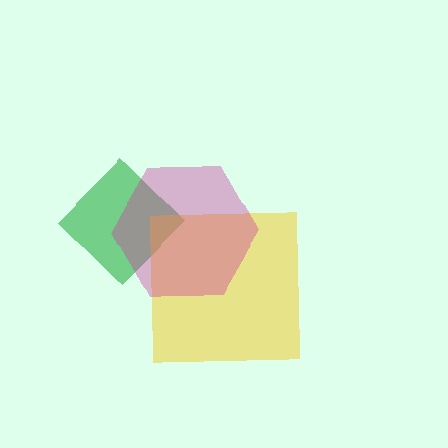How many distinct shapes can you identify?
There are 3 distinct shapes: a green diamond, a yellow square, a magenta hexagon.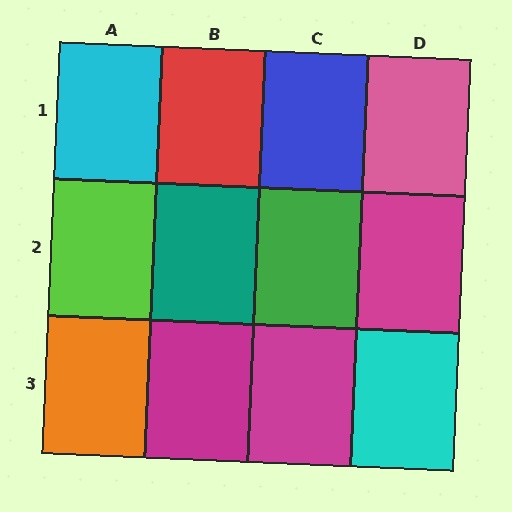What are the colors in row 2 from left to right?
Lime, teal, green, magenta.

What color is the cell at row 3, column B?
Magenta.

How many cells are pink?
1 cell is pink.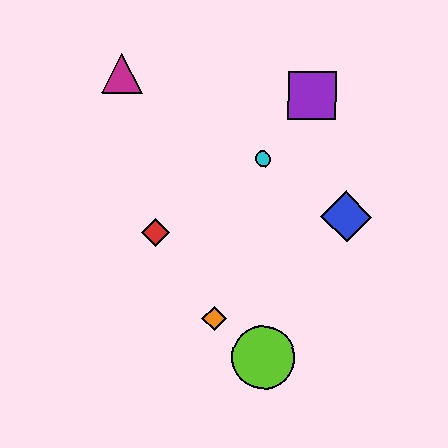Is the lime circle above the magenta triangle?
No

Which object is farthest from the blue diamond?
The magenta triangle is farthest from the blue diamond.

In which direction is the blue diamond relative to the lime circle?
The blue diamond is above the lime circle.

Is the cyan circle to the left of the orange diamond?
No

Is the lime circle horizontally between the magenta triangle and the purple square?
Yes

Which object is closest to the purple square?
The cyan circle is closest to the purple square.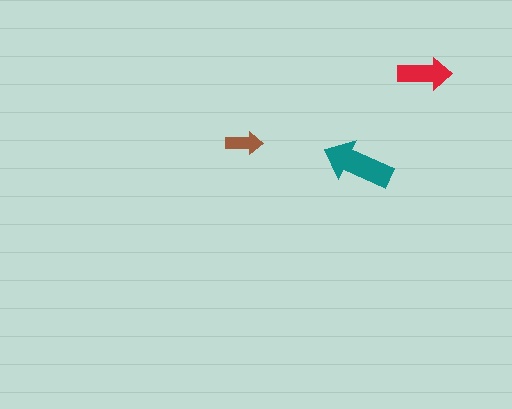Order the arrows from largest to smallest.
the teal one, the red one, the brown one.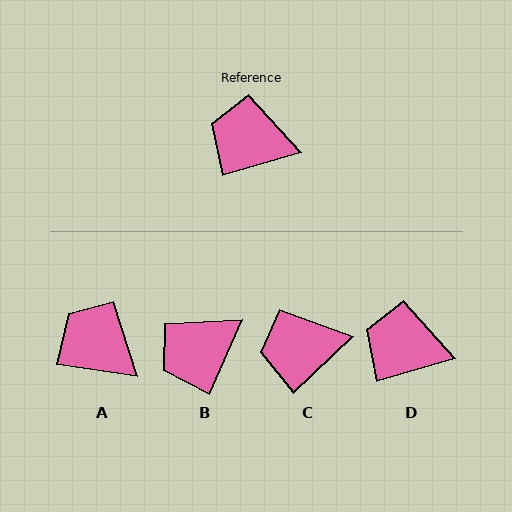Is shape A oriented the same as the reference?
No, it is off by about 24 degrees.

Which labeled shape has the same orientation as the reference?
D.